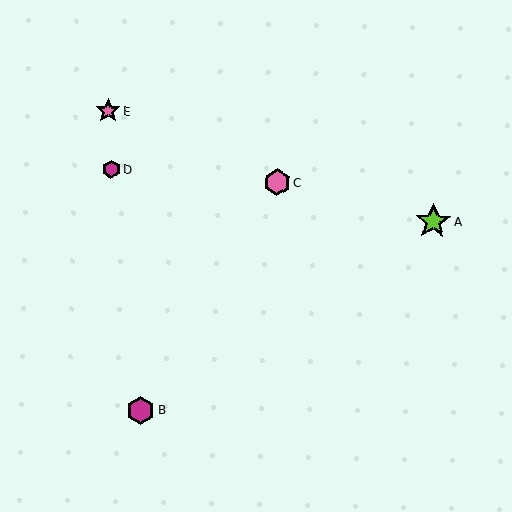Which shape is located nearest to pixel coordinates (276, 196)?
The pink hexagon (labeled C) at (277, 182) is nearest to that location.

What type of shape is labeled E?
Shape E is a pink star.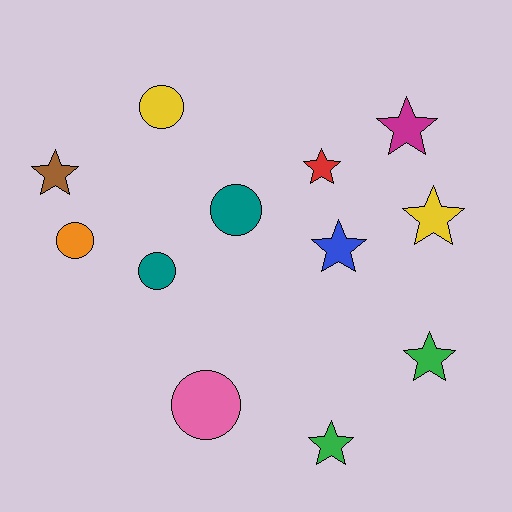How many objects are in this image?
There are 12 objects.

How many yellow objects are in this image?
There are 2 yellow objects.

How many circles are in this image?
There are 5 circles.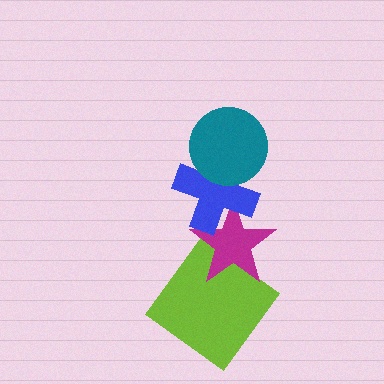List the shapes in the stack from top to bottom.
From top to bottom: the teal circle, the blue cross, the magenta star, the lime diamond.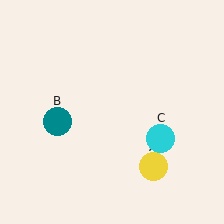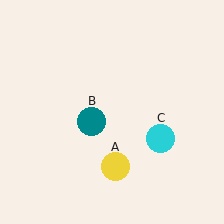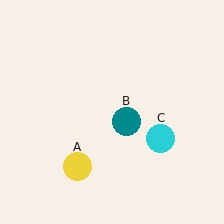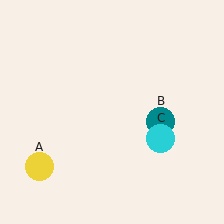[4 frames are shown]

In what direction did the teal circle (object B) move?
The teal circle (object B) moved right.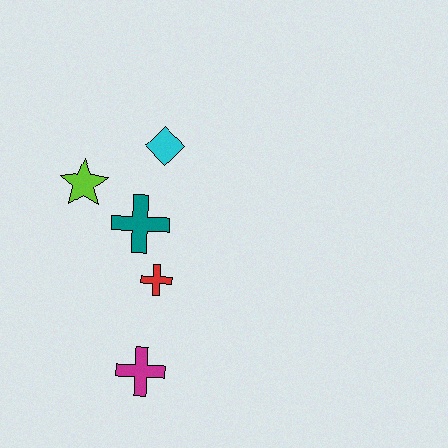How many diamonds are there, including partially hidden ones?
There is 1 diamond.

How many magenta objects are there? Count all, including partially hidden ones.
There is 1 magenta object.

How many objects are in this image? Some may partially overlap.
There are 5 objects.